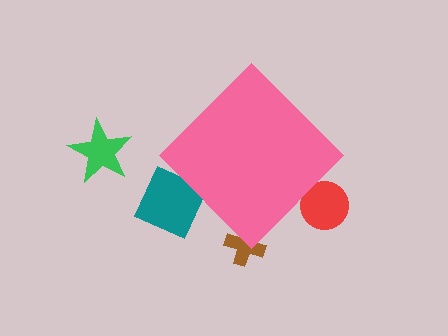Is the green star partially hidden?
No, the green star is fully visible.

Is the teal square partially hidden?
Yes, the teal square is partially hidden behind the pink diamond.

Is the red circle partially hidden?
Yes, the red circle is partially hidden behind the pink diamond.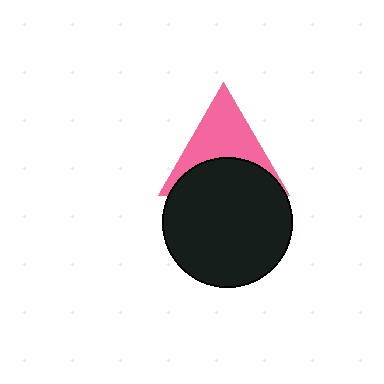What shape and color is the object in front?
The object in front is a black circle.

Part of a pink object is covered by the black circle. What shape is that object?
It is a triangle.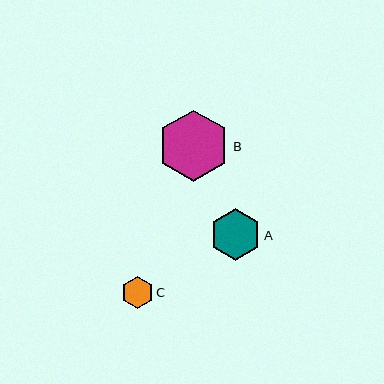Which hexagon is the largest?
Hexagon B is the largest with a size of approximately 71 pixels.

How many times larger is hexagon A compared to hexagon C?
Hexagon A is approximately 1.6 times the size of hexagon C.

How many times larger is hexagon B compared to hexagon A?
Hexagon B is approximately 1.4 times the size of hexagon A.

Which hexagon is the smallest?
Hexagon C is the smallest with a size of approximately 32 pixels.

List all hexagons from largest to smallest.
From largest to smallest: B, A, C.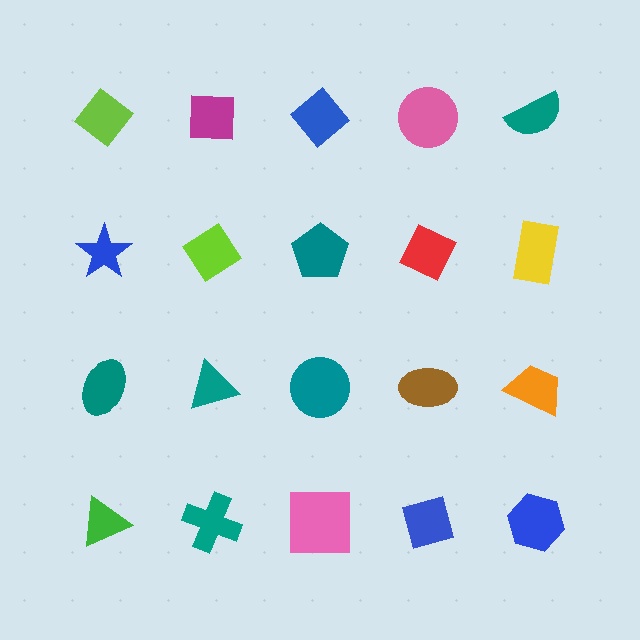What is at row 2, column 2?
A lime diamond.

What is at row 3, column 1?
A teal ellipse.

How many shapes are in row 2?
5 shapes.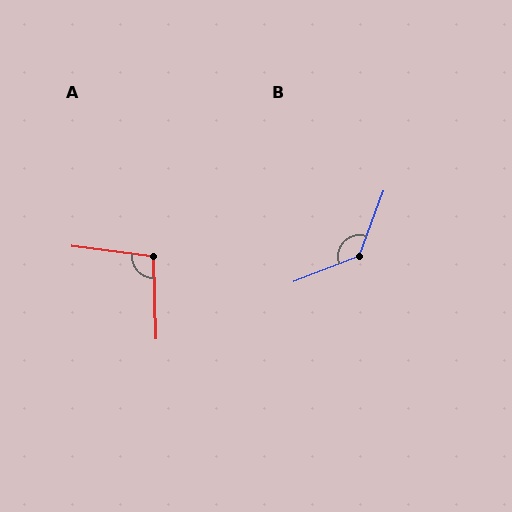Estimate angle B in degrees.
Approximately 132 degrees.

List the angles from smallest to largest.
A (99°), B (132°).